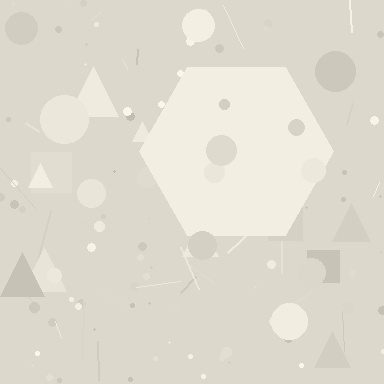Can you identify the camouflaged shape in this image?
The camouflaged shape is a hexagon.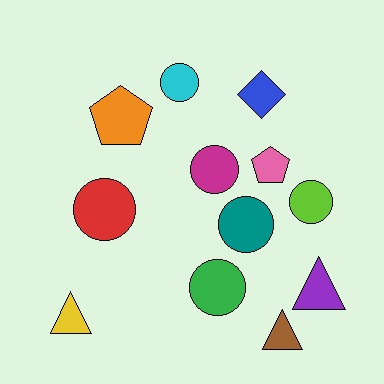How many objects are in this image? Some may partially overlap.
There are 12 objects.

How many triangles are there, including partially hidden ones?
There are 3 triangles.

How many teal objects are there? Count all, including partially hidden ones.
There is 1 teal object.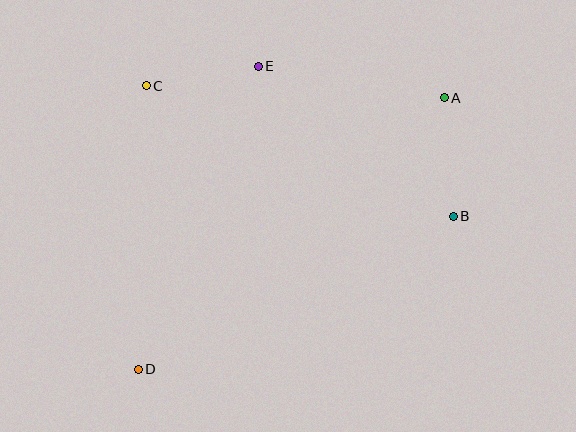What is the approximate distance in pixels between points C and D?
The distance between C and D is approximately 284 pixels.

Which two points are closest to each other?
Points C and E are closest to each other.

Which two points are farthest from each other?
Points A and D are farthest from each other.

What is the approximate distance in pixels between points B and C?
The distance between B and C is approximately 334 pixels.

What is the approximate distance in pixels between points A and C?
The distance between A and C is approximately 298 pixels.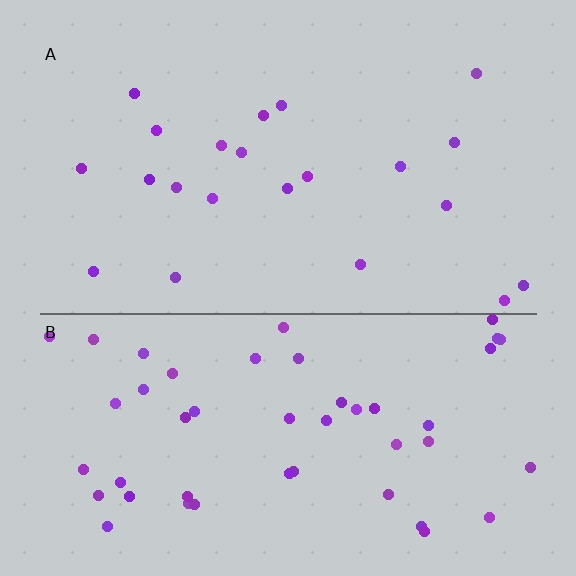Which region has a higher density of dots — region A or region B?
B (the bottom).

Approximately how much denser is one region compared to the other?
Approximately 2.2× — region B over region A.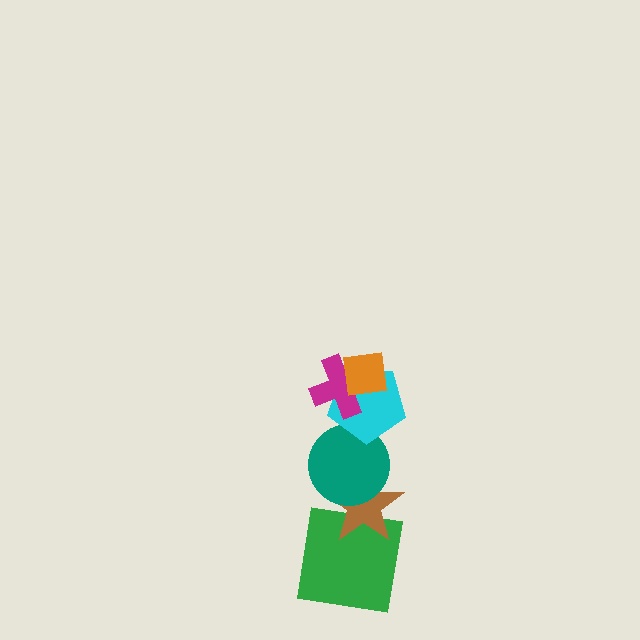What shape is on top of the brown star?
The teal circle is on top of the brown star.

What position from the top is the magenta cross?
The magenta cross is 2nd from the top.